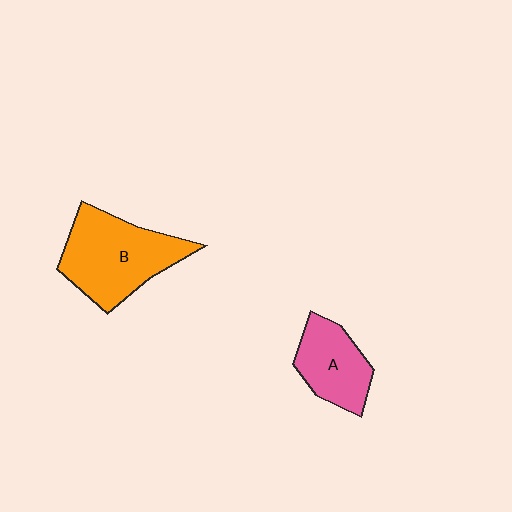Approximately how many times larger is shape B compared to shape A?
Approximately 1.6 times.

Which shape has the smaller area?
Shape A (pink).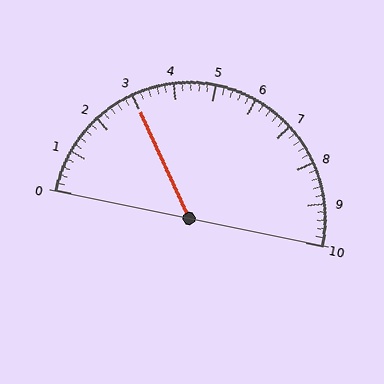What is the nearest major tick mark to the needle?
The nearest major tick mark is 3.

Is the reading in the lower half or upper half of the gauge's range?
The reading is in the lower half of the range (0 to 10).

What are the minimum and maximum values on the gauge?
The gauge ranges from 0 to 10.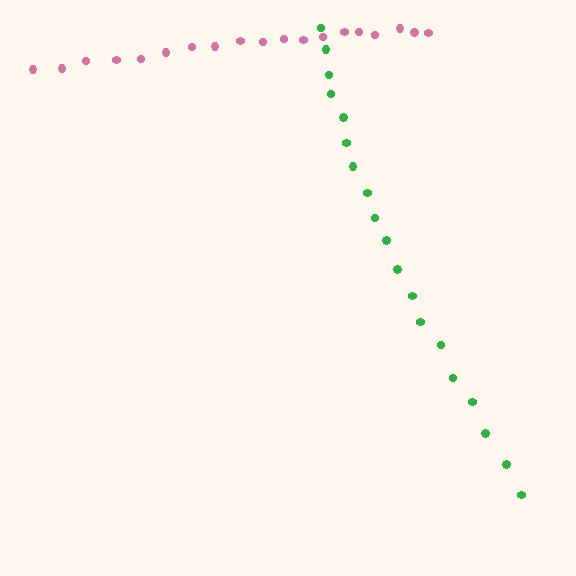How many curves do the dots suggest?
There are 2 distinct paths.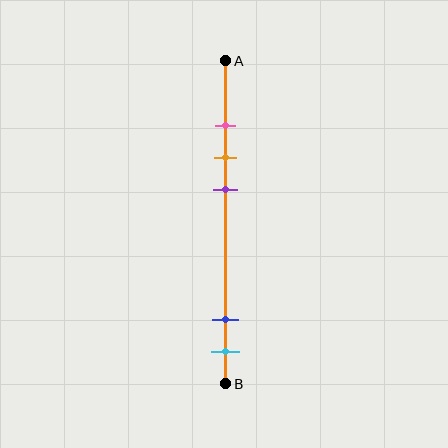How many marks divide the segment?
There are 5 marks dividing the segment.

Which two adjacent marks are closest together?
The pink and orange marks are the closest adjacent pair.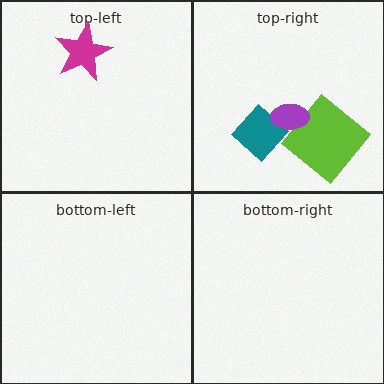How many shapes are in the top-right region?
3.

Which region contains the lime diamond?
The top-right region.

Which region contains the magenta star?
The top-left region.